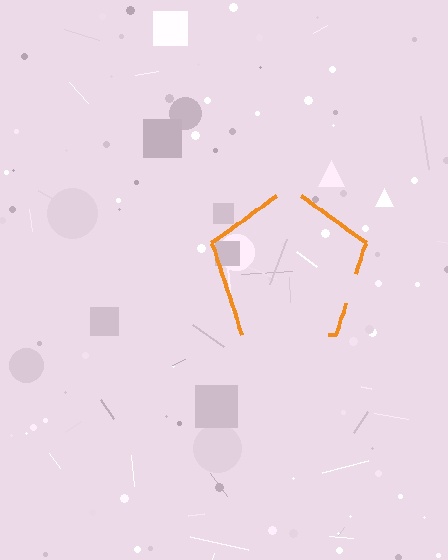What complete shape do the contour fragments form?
The contour fragments form a pentagon.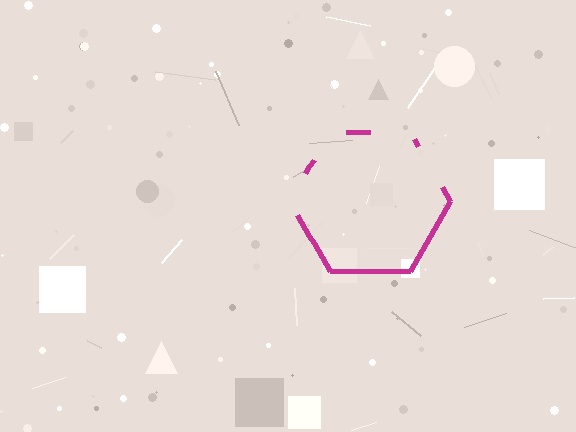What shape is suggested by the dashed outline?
The dashed outline suggests a hexagon.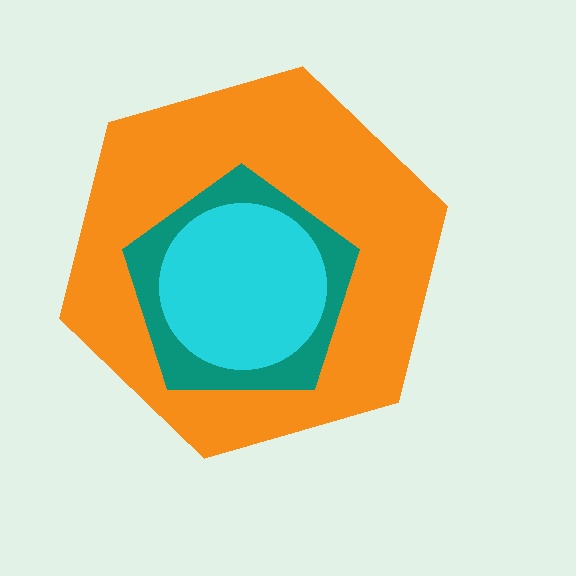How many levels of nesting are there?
3.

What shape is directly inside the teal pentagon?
The cyan circle.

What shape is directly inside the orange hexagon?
The teal pentagon.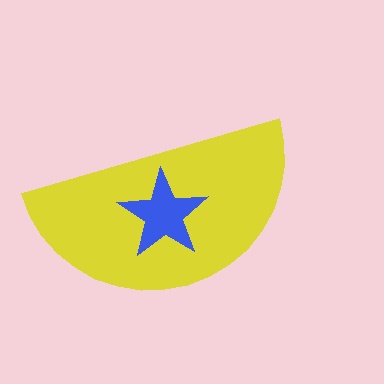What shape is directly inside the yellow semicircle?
The blue star.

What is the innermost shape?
The blue star.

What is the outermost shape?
The yellow semicircle.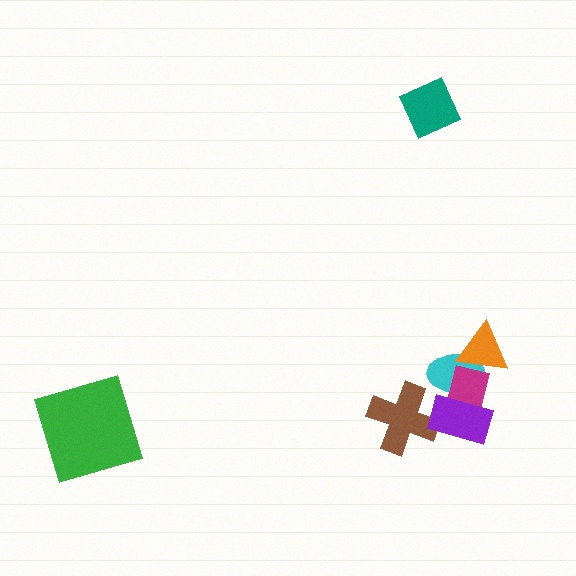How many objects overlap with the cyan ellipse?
3 objects overlap with the cyan ellipse.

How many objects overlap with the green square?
0 objects overlap with the green square.